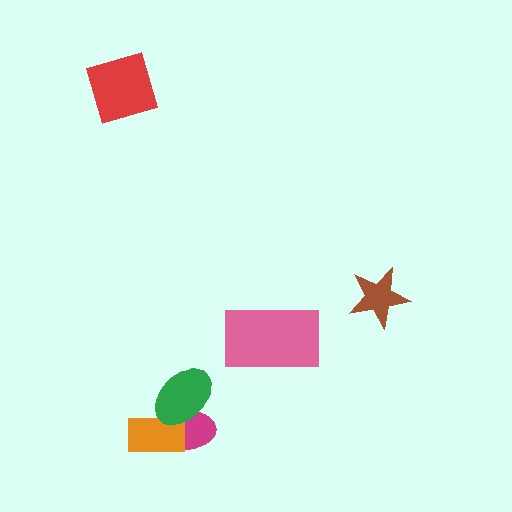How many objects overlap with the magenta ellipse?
2 objects overlap with the magenta ellipse.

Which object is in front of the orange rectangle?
The green ellipse is in front of the orange rectangle.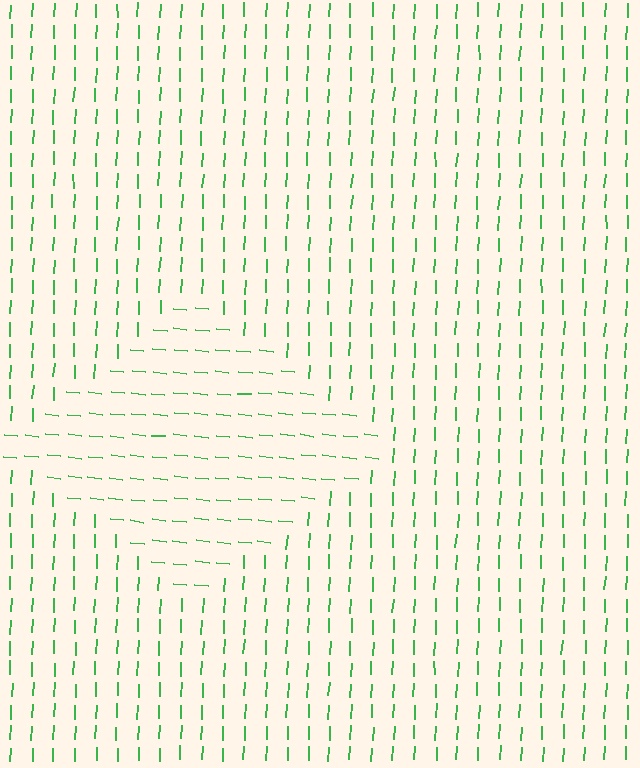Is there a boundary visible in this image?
Yes, there is a texture boundary formed by a change in line orientation.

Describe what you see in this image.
The image is filled with small green line segments. A diamond region in the image has lines oriented differently from the surrounding lines, creating a visible texture boundary.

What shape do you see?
I see a diamond.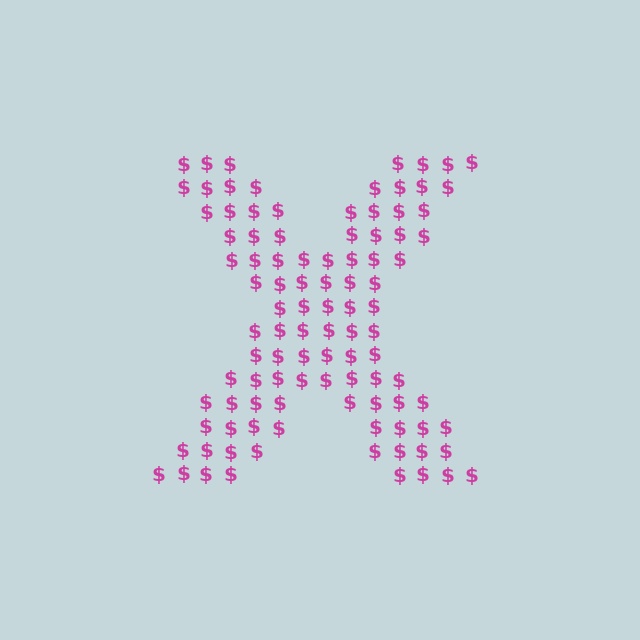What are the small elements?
The small elements are dollar signs.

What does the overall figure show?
The overall figure shows the letter X.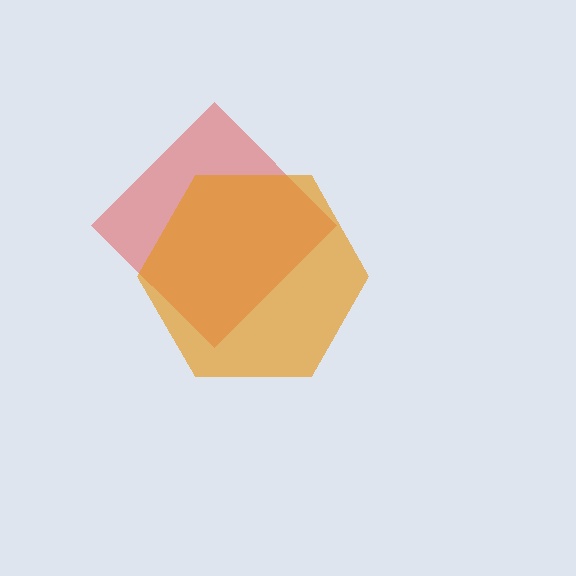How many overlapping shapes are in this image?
There are 2 overlapping shapes in the image.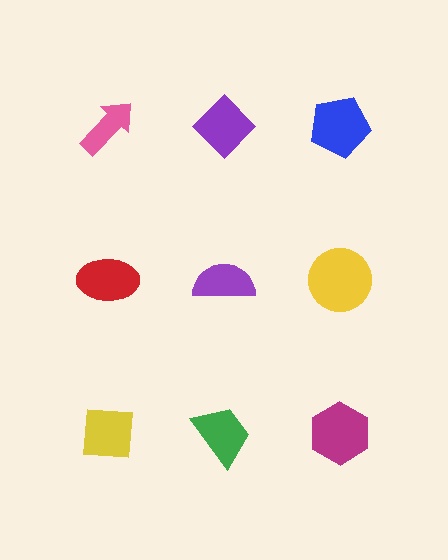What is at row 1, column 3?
A blue pentagon.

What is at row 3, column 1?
A yellow square.